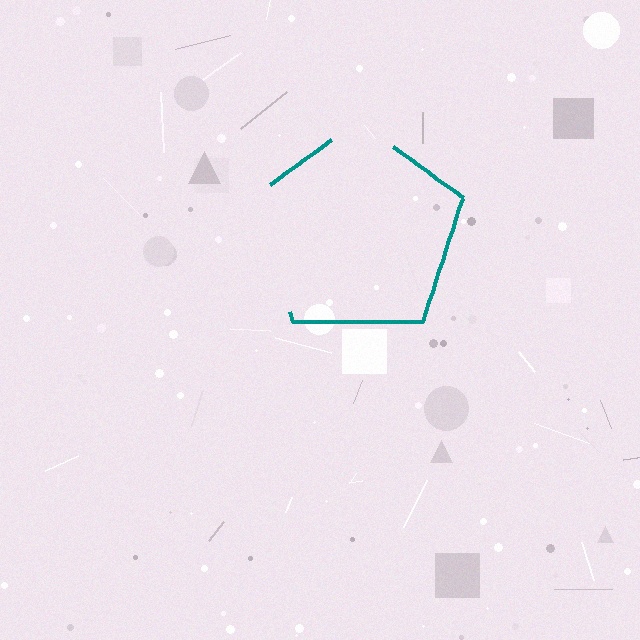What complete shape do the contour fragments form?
The contour fragments form a pentagon.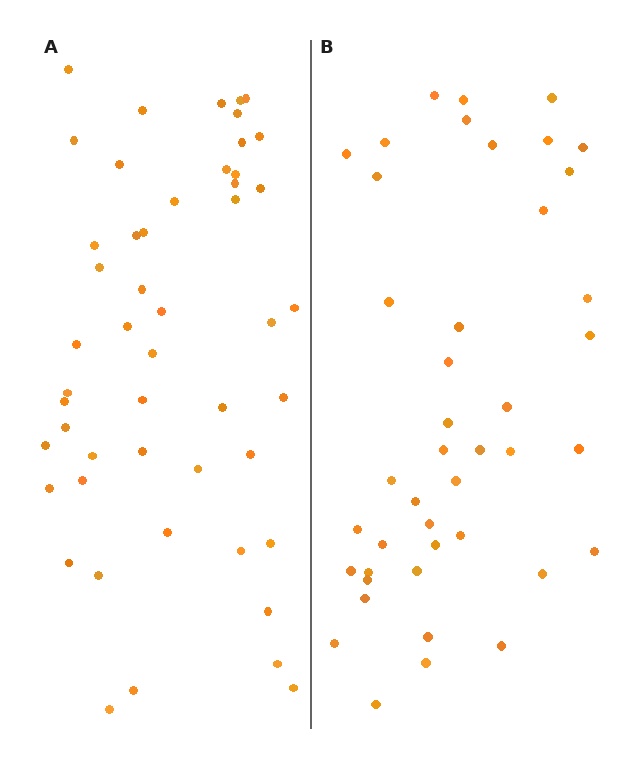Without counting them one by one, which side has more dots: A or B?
Region A (the left region) has more dots.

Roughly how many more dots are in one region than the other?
Region A has roughly 8 or so more dots than region B.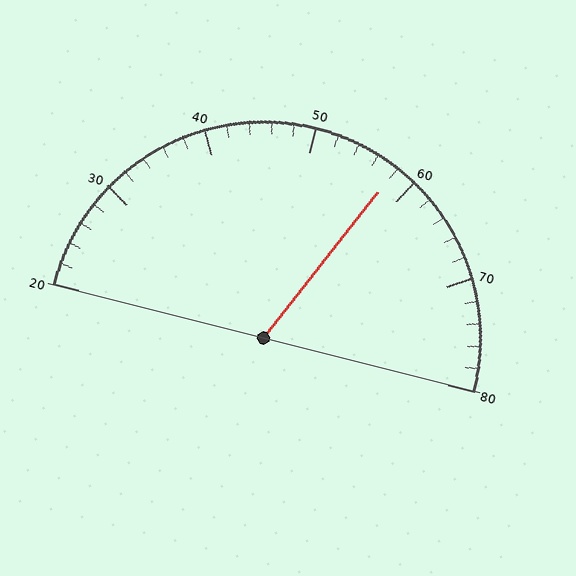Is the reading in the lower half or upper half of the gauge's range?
The reading is in the upper half of the range (20 to 80).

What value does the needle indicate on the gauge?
The needle indicates approximately 58.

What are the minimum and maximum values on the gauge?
The gauge ranges from 20 to 80.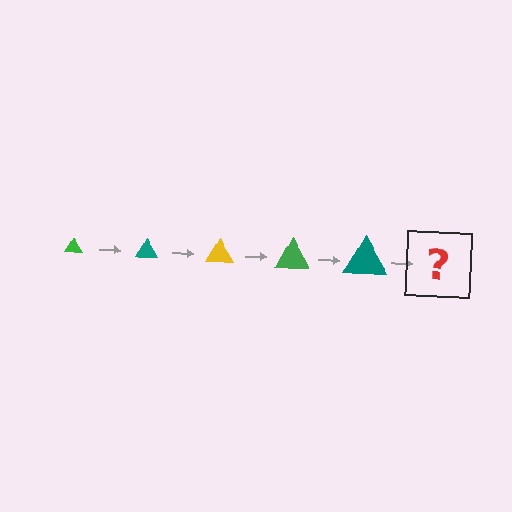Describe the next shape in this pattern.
It should be a yellow triangle, larger than the previous one.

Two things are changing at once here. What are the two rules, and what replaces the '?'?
The two rules are that the triangle grows larger each step and the color cycles through green, teal, and yellow. The '?' should be a yellow triangle, larger than the previous one.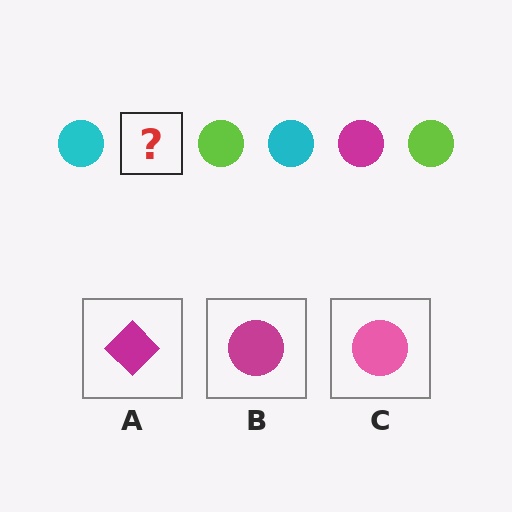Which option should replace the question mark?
Option B.